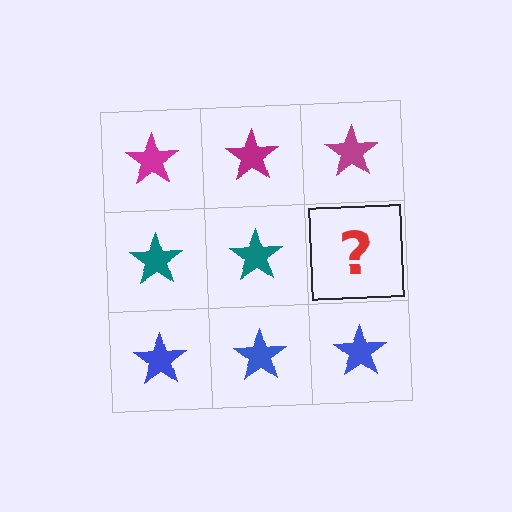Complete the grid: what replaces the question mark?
The question mark should be replaced with a teal star.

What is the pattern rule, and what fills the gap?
The rule is that each row has a consistent color. The gap should be filled with a teal star.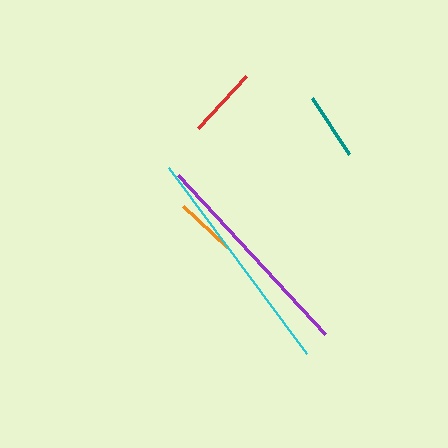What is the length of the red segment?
The red segment is approximately 71 pixels long.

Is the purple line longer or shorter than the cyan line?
The cyan line is longer than the purple line.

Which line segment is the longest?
The cyan line is the longest at approximately 232 pixels.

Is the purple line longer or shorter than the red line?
The purple line is longer than the red line.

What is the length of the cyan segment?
The cyan segment is approximately 232 pixels long.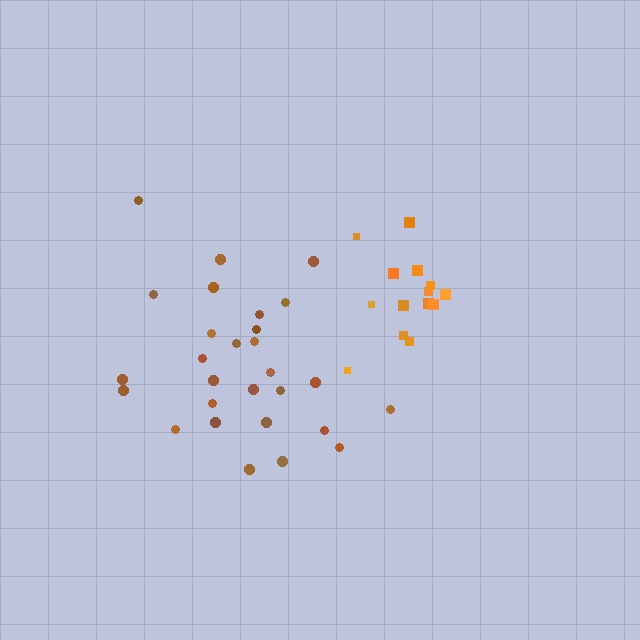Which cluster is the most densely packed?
Orange.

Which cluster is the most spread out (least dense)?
Brown.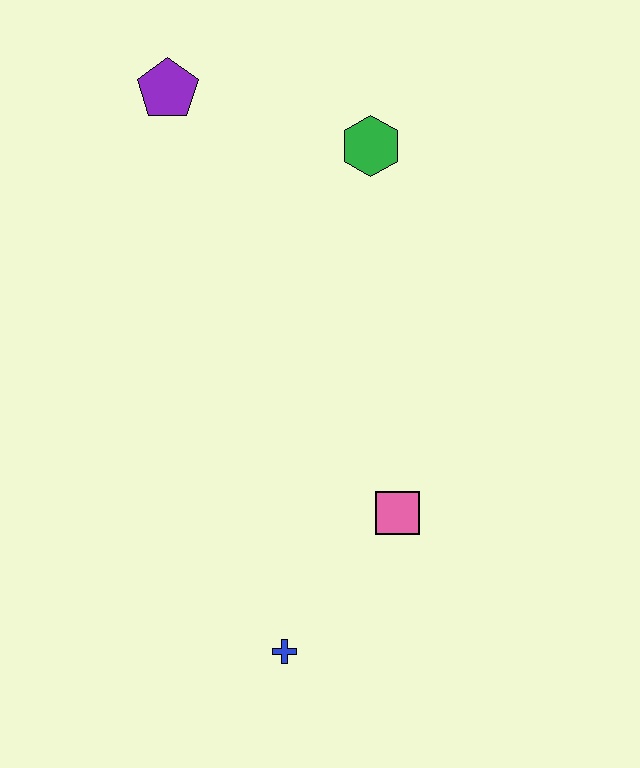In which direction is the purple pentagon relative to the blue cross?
The purple pentagon is above the blue cross.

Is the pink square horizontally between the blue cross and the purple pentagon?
No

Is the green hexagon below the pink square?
No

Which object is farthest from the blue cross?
The purple pentagon is farthest from the blue cross.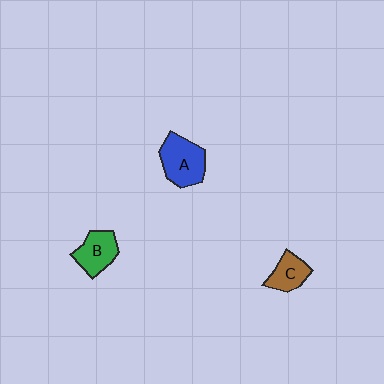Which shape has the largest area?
Shape A (blue).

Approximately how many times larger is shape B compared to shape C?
Approximately 1.2 times.